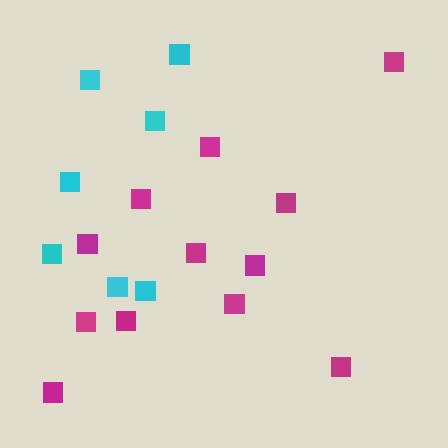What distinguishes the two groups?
There are 2 groups: one group of magenta squares (12) and one group of cyan squares (7).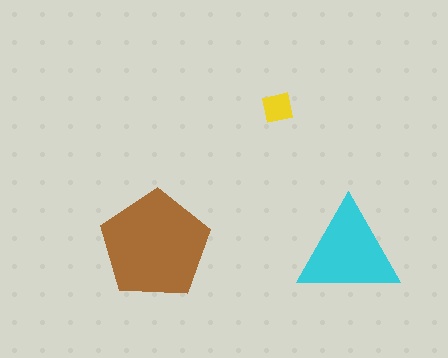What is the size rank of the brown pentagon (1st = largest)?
1st.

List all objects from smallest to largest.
The yellow square, the cyan triangle, the brown pentagon.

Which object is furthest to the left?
The brown pentagon is leftmost.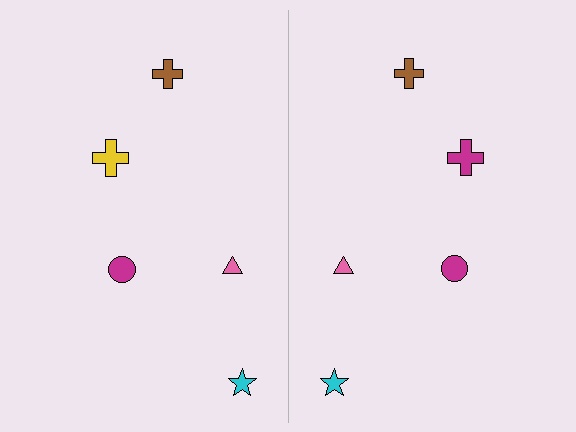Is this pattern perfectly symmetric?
No, the pattern is not perfectly symmetric. The magenta cross on the right side breaks the symmetry — its mirror counterpart is yellow.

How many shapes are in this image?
There are 10 shapes in this image.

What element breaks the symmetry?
The magenta cross on the right side breaks the symmetry — its mirror counterpart is yellow.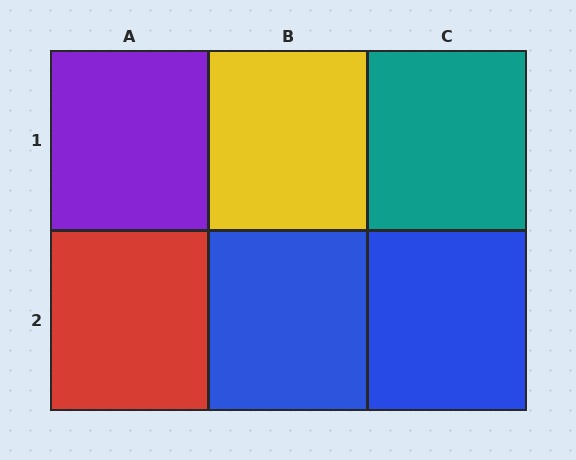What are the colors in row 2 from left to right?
Red, blue, blue.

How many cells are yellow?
1 cell is yellow.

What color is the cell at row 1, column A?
Purple.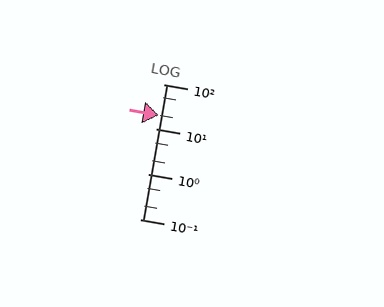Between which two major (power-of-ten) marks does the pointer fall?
The pointer is between 10 and 100.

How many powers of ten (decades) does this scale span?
The scale spans 3 decades, from 0.1 to 100.